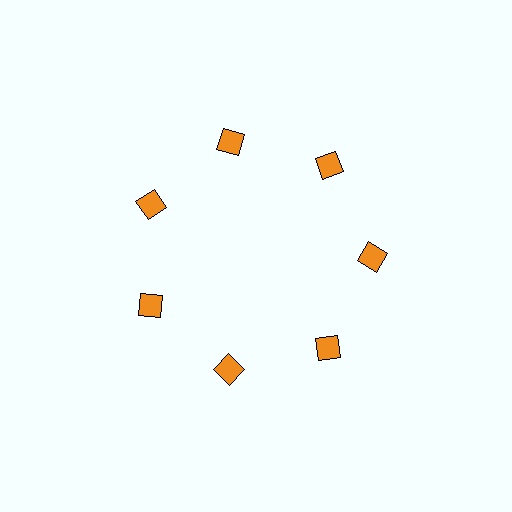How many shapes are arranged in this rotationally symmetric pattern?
There are 7 shapes, arranged in 7 groups of 1.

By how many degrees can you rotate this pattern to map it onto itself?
The pattern maps onto itself every 51 degrees of rotation.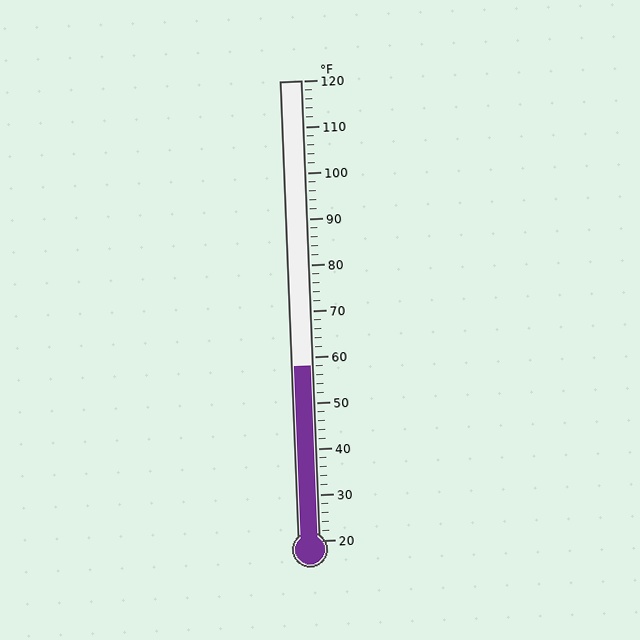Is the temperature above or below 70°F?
The temperature is below 70°F.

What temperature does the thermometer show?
The thermometer shows approximately 58°F.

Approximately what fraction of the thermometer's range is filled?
The thermometer is filled to approximately 40% of its range.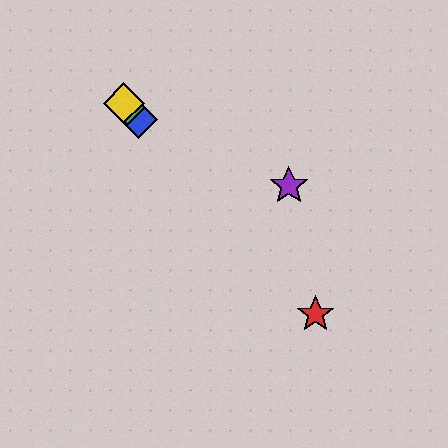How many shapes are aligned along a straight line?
4 shapes (the red star, the blue diamond, the green diamond, the yellow diamond) are aligned along a straight line.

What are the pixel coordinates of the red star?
The red star is at (315, 314).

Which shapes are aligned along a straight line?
The red star, the blue diamond, the green diamond, the yellow diamond are aligned along a straight line.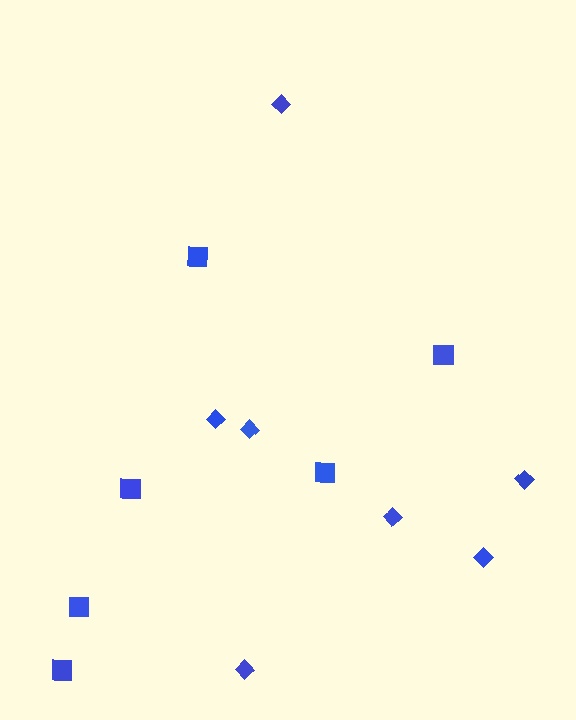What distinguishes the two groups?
There are 2 groups: one group of squares (6) and one group of diamonds (7).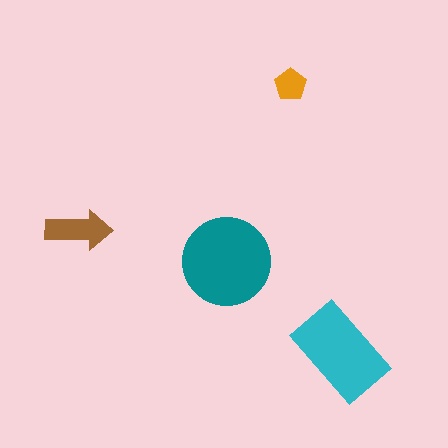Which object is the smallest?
The orange pentagon.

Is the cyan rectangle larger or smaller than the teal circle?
Smaller.